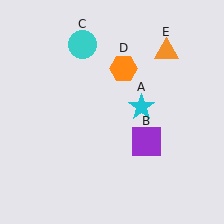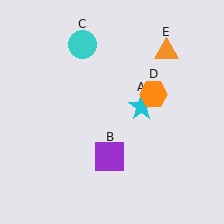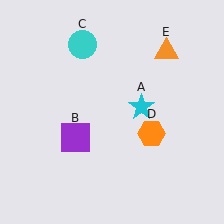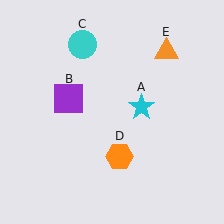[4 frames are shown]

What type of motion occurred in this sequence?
The purple square (object B), orange hexagon (object D) rotated clockwise around the center of the scene.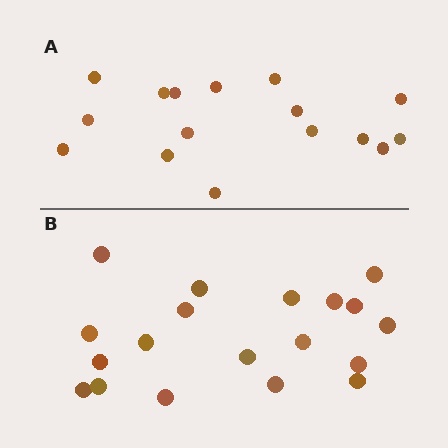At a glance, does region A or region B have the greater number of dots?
Region B (the bottom region) has more dots.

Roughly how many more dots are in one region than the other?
Region B has just a few more — roughly 2 or 3 more dots than region A.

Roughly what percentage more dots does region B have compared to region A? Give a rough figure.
About 20% more.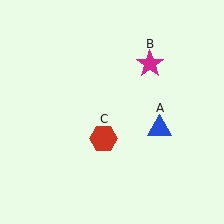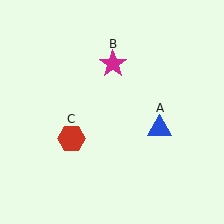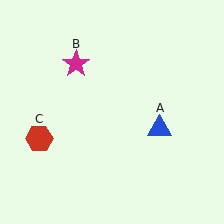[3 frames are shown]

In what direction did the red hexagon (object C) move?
The red hexagon (object C) moved left.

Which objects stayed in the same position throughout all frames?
Blue triangle (object A) remained stationary.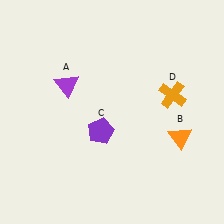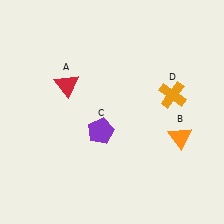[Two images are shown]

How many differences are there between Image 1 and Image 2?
There is 1 difference between the two images.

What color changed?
The triangle (A) changed from purple in Image 1 to red in Image 2.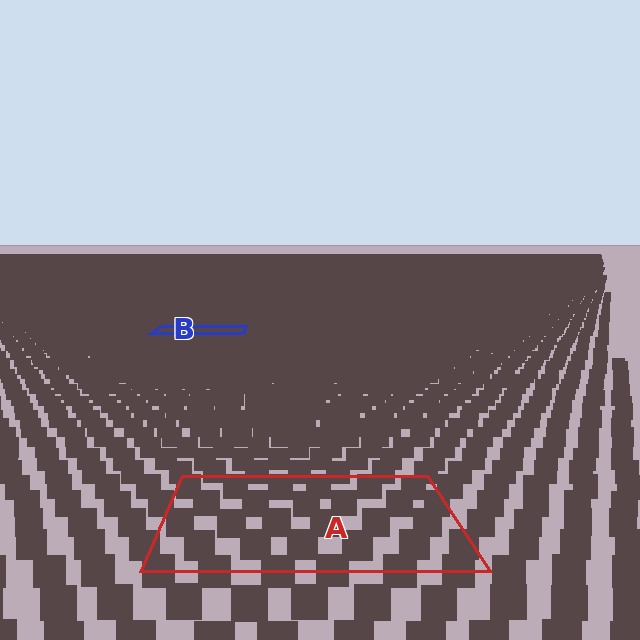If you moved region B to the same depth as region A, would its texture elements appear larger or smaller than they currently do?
They would appear larger. At a closer depth, the same texture elements are projected at a bigger on-screen size.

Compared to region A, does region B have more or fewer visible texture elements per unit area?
Region B has more texture elements per unit area — they are packed more densely because it is farther away.